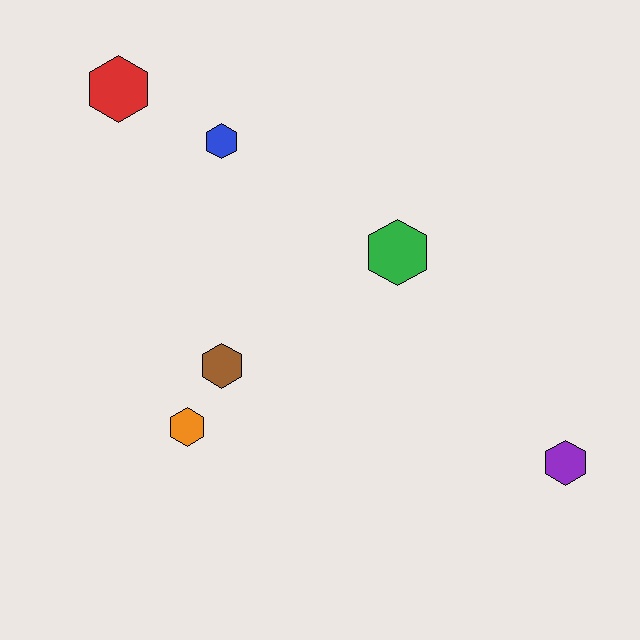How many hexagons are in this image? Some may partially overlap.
There are 6 hexagons.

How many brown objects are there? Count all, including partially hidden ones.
There is 1 brown object.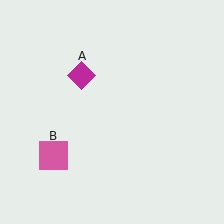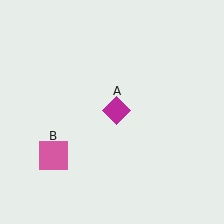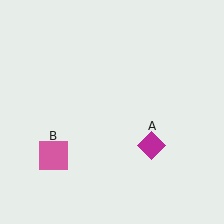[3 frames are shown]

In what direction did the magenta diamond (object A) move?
The magenta diamond (object A) moved down and to the right.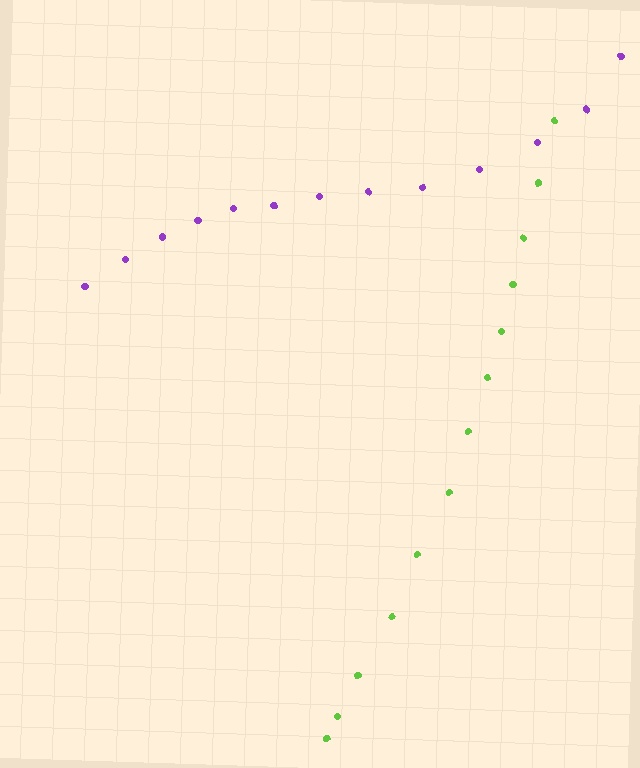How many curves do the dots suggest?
There are 2 distinct paths.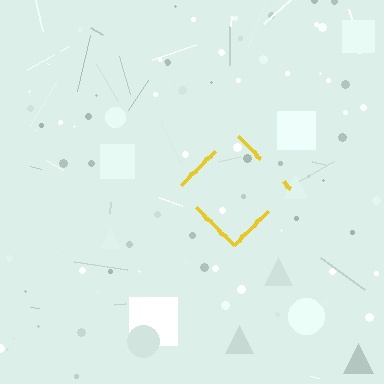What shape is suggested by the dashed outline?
The dashed outline suggests a diamond.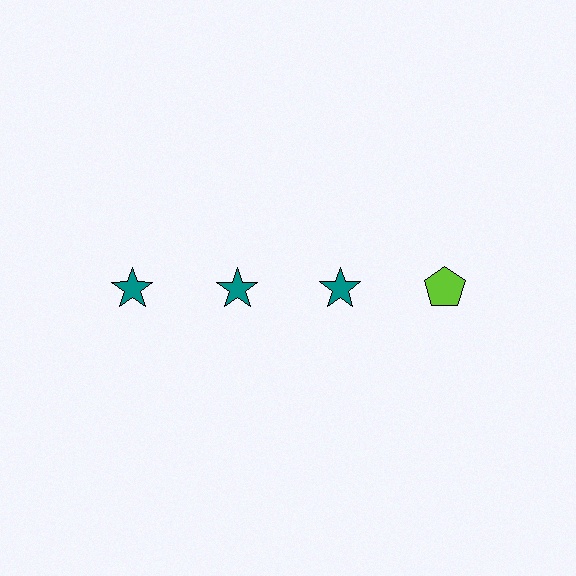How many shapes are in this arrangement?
There are 4 shapes arranged in a grid pattern.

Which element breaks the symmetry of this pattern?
The lime pentagon in the top row, second from right column breaks the symmetry. All other shapes are teal stars.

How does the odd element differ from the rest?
It differs in both color (lime instead of teal) and shape (pentagon instead of star).